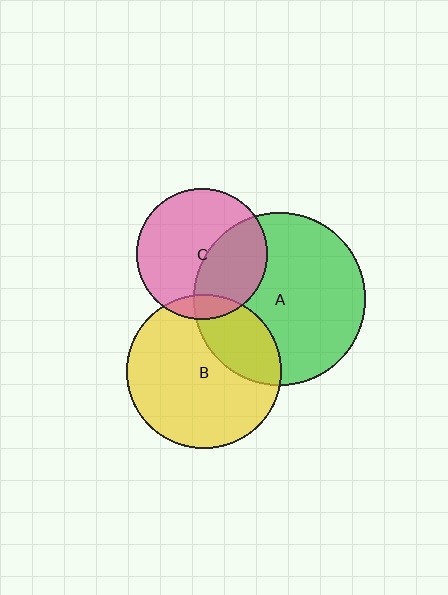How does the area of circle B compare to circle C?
Approximately 1.4 times.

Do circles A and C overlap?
Yes.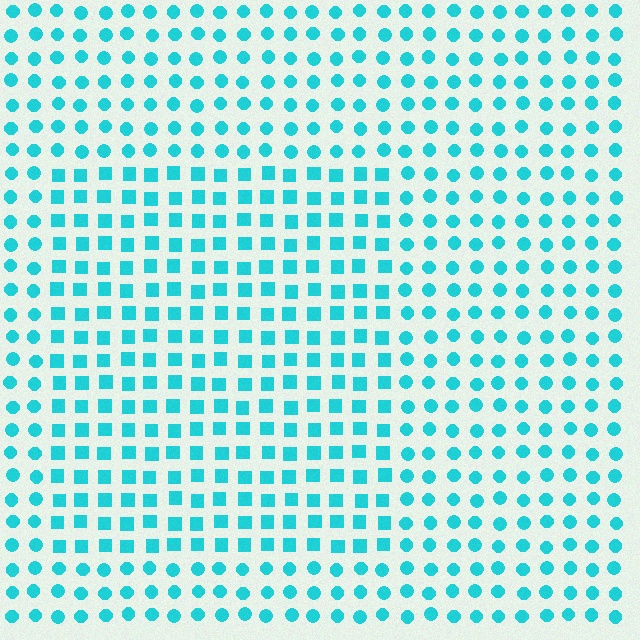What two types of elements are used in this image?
The image uses squares inside the rectangle region and circles outside it.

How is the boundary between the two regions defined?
The boundary is defined by a change in element shape: squares inside vs. circles outside. All elements share the same color and spacing.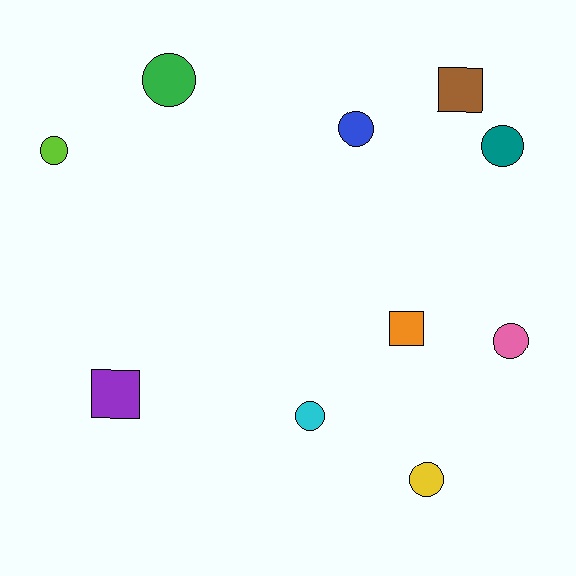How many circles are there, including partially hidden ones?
There are 7 circles.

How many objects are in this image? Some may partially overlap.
There are 10 objects.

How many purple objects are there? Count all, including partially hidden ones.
There is 1 purple object.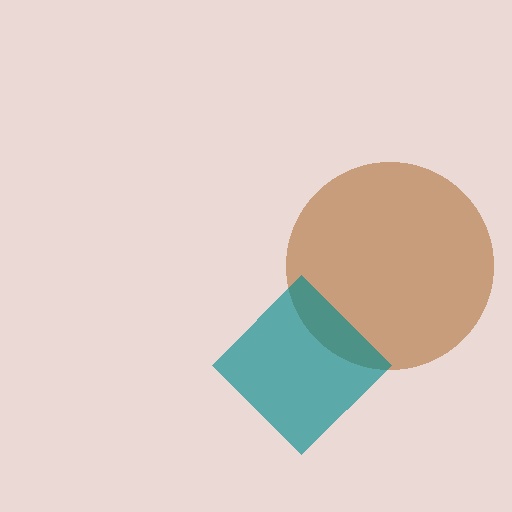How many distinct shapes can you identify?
There are 2 distinct shapes: a brown circle, a teal diamond.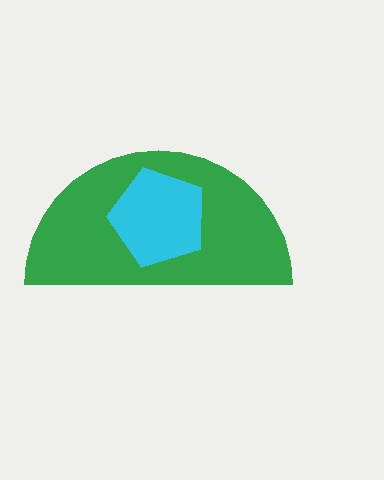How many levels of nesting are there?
2.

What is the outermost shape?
The green semicircle.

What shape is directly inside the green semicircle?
The cyan pentagon.